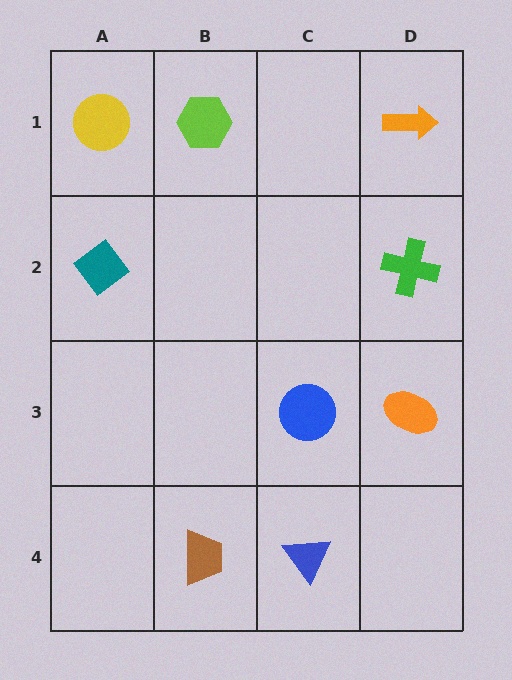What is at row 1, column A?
A yellow circle.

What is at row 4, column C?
A blue triangle.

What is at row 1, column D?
An orange arrow.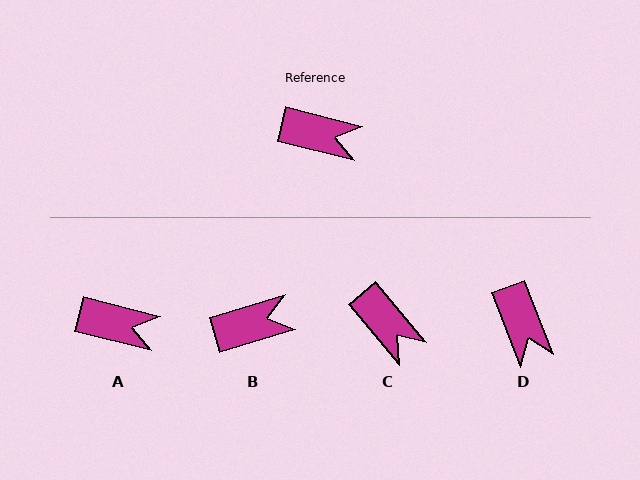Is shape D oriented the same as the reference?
No, it is off by about 55 degrees.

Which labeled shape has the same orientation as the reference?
A.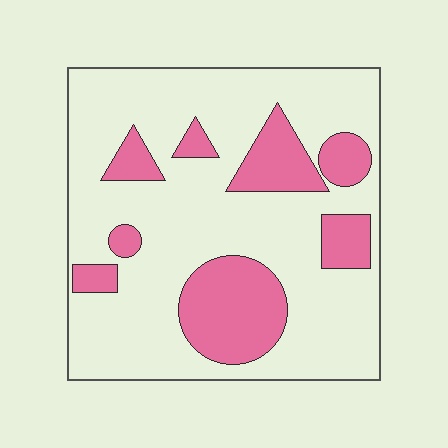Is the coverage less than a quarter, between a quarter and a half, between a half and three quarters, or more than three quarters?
Less than a quarter.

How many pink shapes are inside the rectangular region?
8.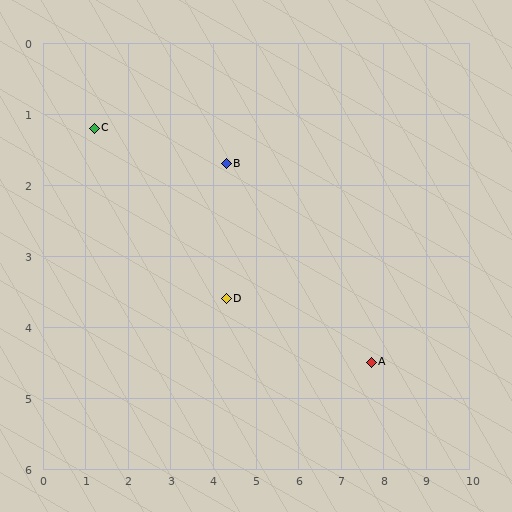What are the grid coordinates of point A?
Point A is at approximately (7.7, 4.5).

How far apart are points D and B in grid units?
Points D and B are about 1.9 grid units apart.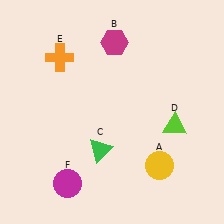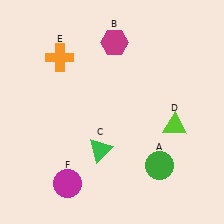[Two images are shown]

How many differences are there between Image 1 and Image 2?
There is 1 difference between the two images.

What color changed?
The circle (A) changed from yellow in Image 1 to green in Image 2.